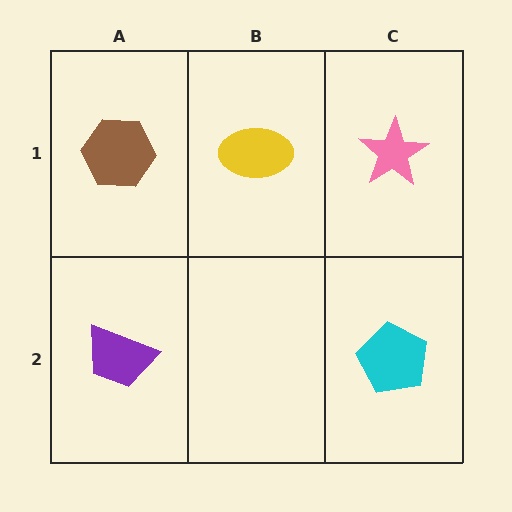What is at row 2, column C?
A cyan pentagon.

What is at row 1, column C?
A pink star.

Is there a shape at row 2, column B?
No, that cell is empty.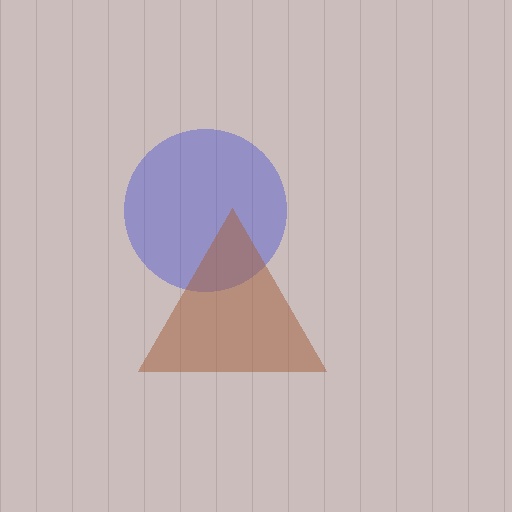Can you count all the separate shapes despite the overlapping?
Yes, there are 2 separate shapes.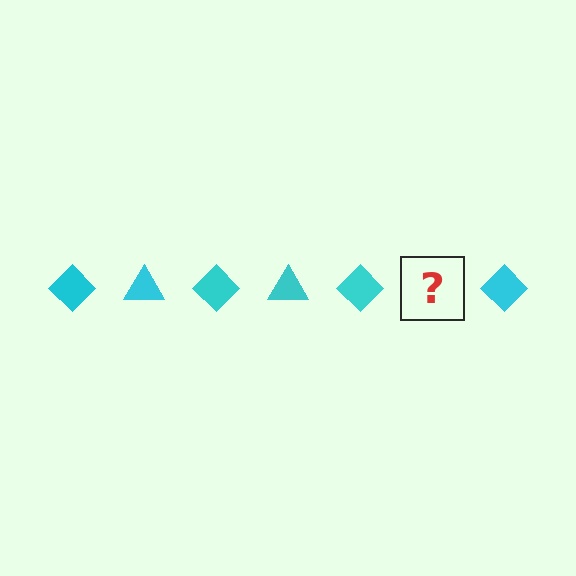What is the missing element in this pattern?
The missing element is a cyan triangle.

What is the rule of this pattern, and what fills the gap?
The rule is that the pattern cycles through diamond, triangle shapes in cyan. The gap should be filled with a cyan triangle.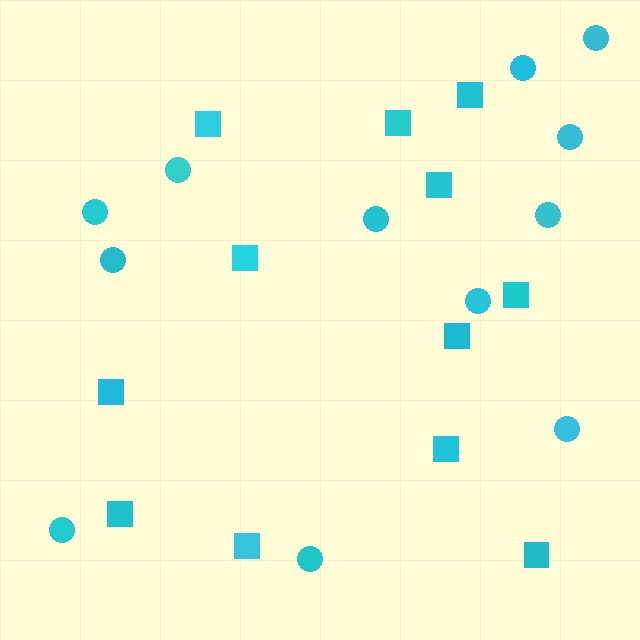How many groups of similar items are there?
There are 2 groups: one group of squares (12) and one group of circles (12).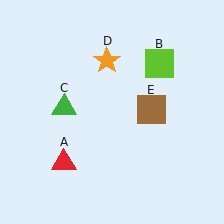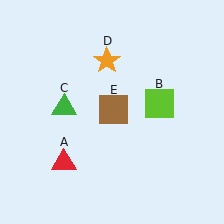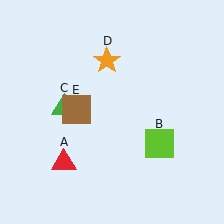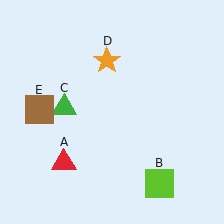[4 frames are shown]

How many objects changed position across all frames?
2 objects changed position: lime square (object B), brown square (object E).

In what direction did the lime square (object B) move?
The lime square (object B) moved down.